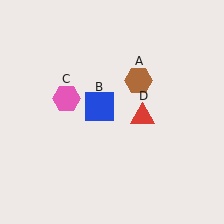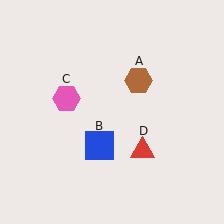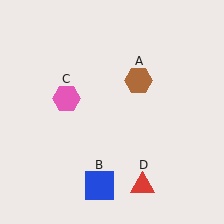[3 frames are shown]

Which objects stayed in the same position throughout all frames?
Brown hexagon (object A) and pink hexagon (object C) remained stationary.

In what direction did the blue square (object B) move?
The blue square (object B) moved down.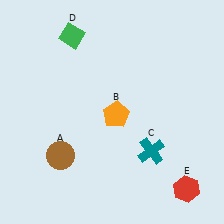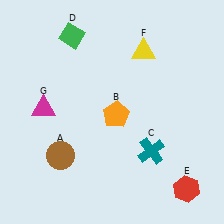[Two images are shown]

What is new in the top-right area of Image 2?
A yellow triangle (F) was added in the top-right area of Image 2.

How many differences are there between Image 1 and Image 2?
There are 2 differences between the two images.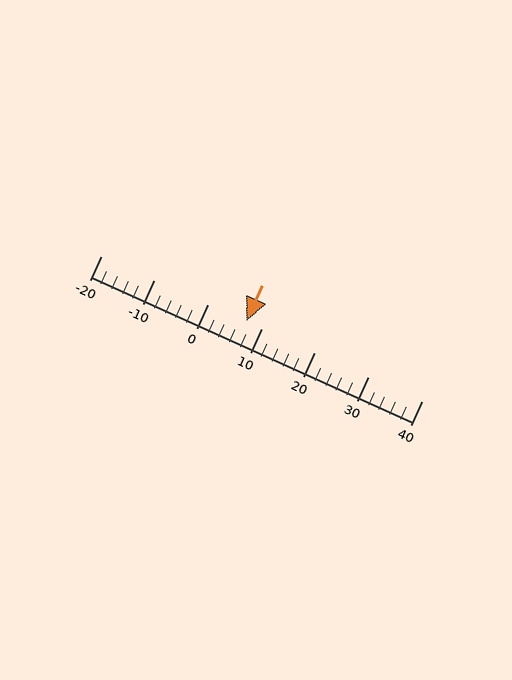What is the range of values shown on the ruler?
The ruler shows values from -20 to 40.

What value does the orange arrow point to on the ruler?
The orange arrow points to approximately 7.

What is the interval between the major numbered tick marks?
The major tick marks are spaced 10 units apart.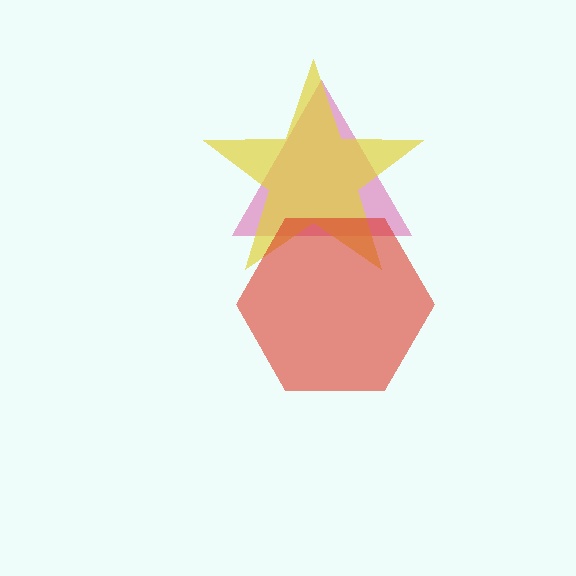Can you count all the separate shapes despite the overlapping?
Yes, there are 3 separate shapes.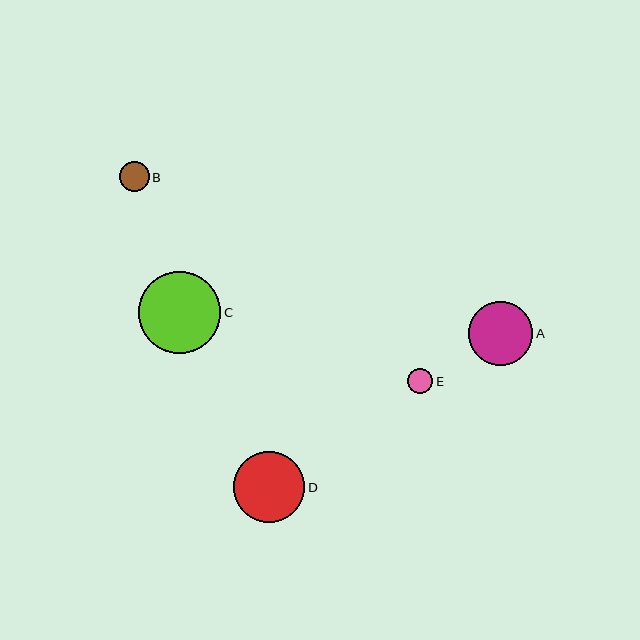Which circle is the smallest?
Circle E is the smallest with a size of approximately 25 pixels.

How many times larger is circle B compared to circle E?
Circle B is approximately 1.2 times the size of circle E.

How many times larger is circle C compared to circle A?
Circle C is approximately 1.3 times the size of circle A.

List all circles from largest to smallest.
From largest to smallest: C, D, A, B, E.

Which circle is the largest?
Circle C is the largest with a size of approximately 82 pixels.